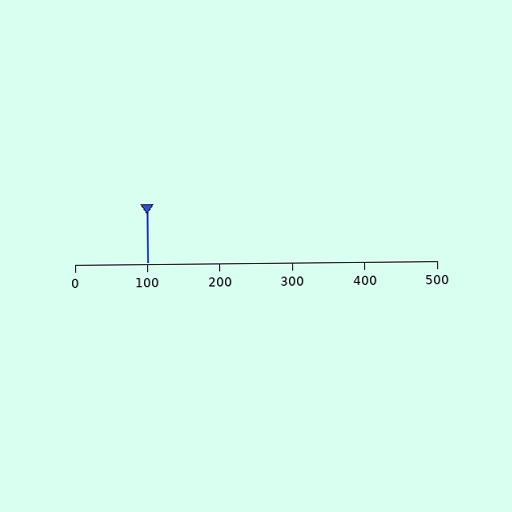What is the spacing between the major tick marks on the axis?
The major ticks are spaced 100 apart.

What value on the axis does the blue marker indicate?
The marker indicates approximately 100.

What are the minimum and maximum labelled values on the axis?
The axis runs from 0 to 500.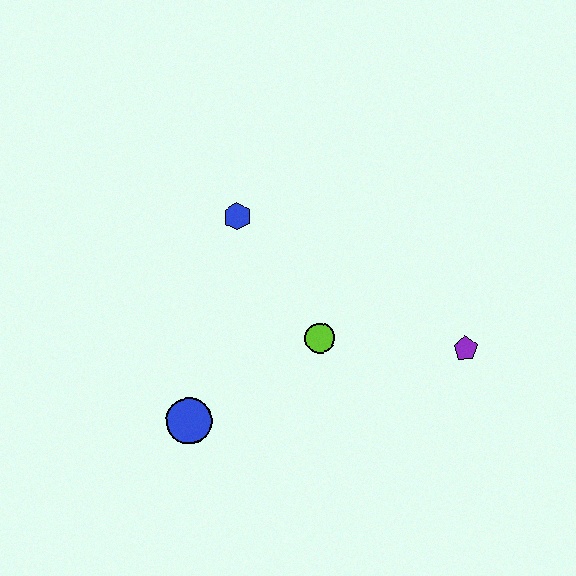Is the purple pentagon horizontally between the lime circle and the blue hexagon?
No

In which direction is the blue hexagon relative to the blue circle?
The blue hexagon is above the blue circle.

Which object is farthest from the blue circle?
The purple pentagon is farthest from the blue circle.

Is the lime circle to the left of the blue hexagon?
No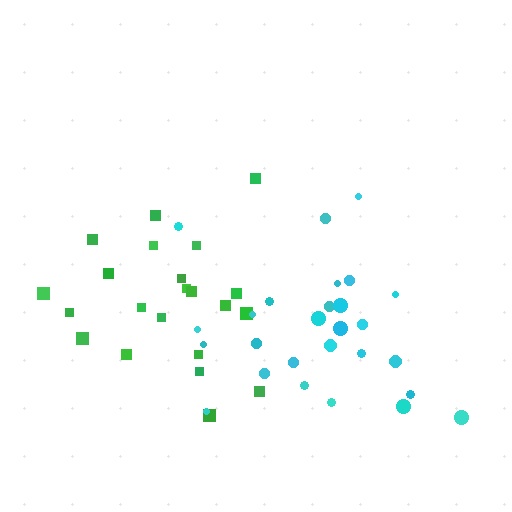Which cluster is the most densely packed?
Green.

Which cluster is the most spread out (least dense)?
Cyan.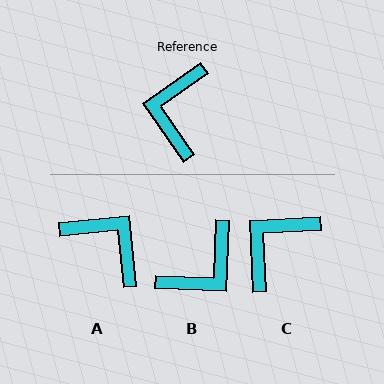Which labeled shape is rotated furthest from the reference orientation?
B, about 143 degrees away.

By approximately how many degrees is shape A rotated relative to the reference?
Approximately 119 degrees clockwise.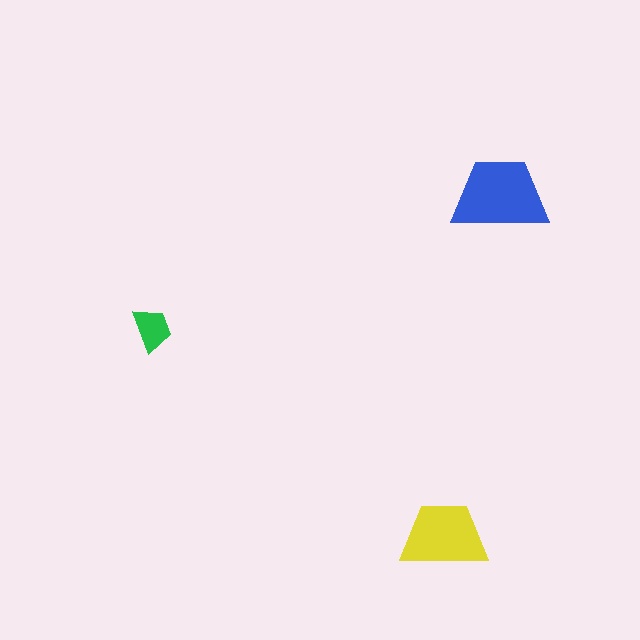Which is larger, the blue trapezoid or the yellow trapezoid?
The blue one.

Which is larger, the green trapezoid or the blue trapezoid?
The blue one.